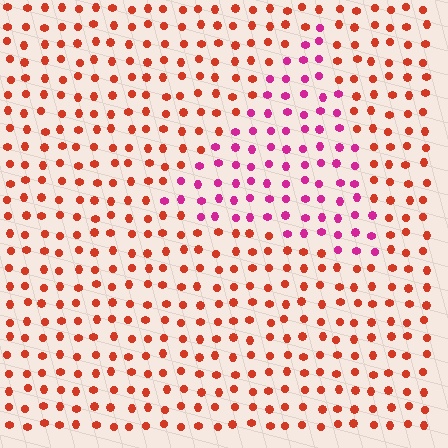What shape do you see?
I see a triangle.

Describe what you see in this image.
The image is filled with small red elements in a uniform arrangement. A triangle-shaped region is visible where the elements are tinted to a slightly different hue, forming a subtle color boundary.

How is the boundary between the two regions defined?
The boundary is defined purely by a slight shift in hue (about 47 degrees). Spacing, size, and orientation are identical on both sides.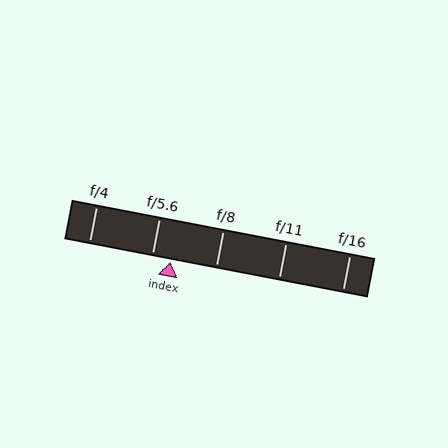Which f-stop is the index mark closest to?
The index mark is closest to f/5.6.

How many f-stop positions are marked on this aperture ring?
There are 5 f-stop positions marked.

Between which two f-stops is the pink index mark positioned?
The index mark is between f/5.6 and f/8.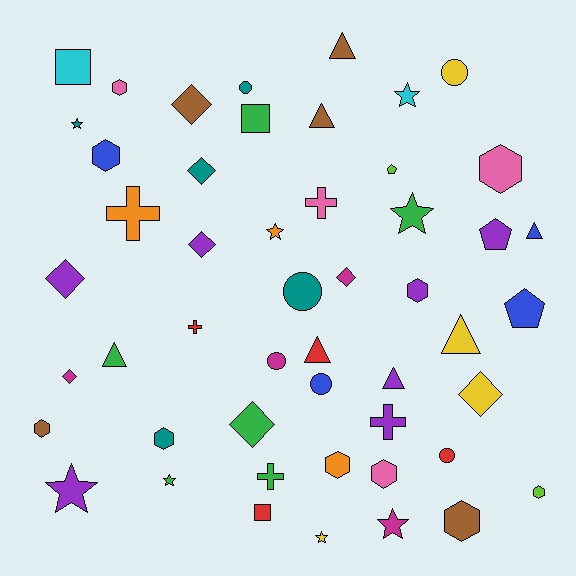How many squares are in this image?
There are 3 squares.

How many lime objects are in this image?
There are 2 lime objects.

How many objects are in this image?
There are 50 objects.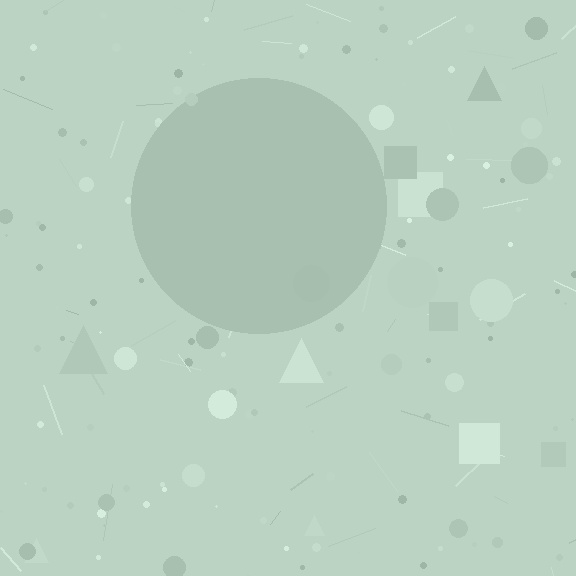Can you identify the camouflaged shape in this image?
The camouflaged shape is a circle.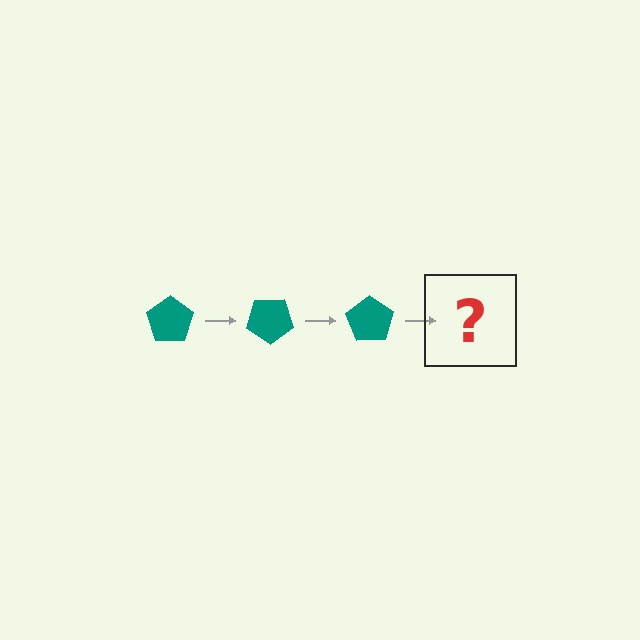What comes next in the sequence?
The next element should be a teal pentagon rotated 105 degrees.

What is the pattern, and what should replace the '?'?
The pattern is that the pentagon rotates 35 degrees each step. The '?' should be a teal pentagon rotated 105 degrees.